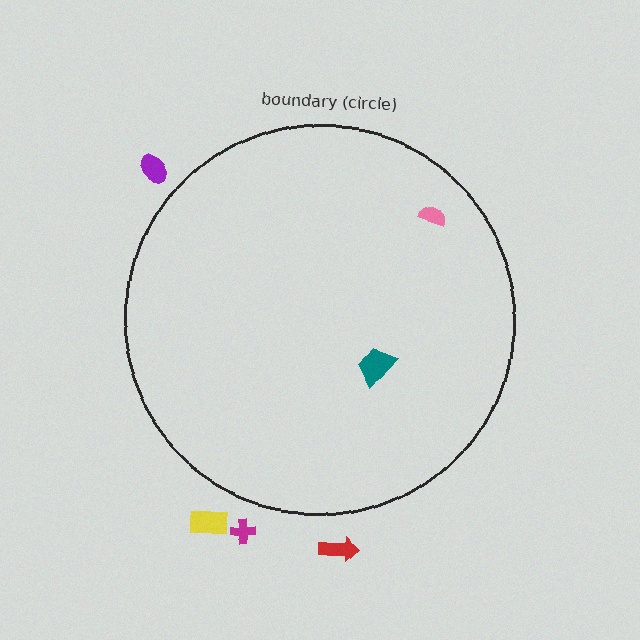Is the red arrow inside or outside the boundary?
Outside.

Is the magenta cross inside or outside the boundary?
Outside.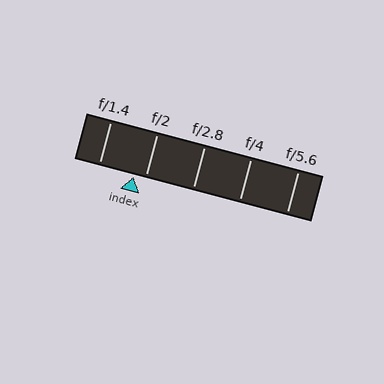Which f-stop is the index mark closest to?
The index mark is closest to f/2.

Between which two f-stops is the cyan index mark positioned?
The index mark is between f/1.4 and f/2.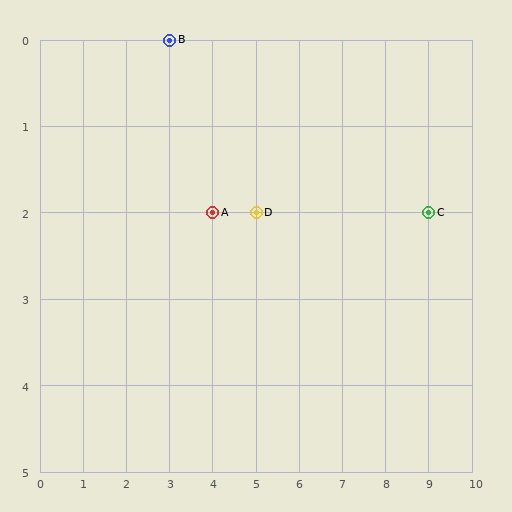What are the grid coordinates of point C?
Point C is at grid coordinates (9, 2).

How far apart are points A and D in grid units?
Points A and D are 1 column apart.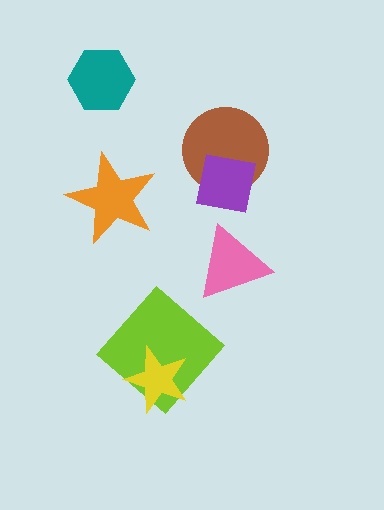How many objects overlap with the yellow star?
1 object overlaps with the yellow star.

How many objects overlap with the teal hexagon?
0 objects overlap with the teal hexagon.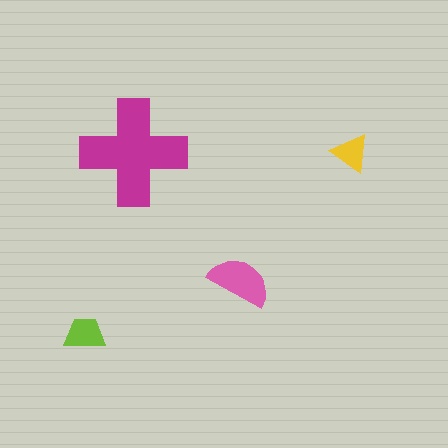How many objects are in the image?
There are 4 objects in the image.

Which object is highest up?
The magenta cross is topmost.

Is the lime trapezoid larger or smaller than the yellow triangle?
Larger.